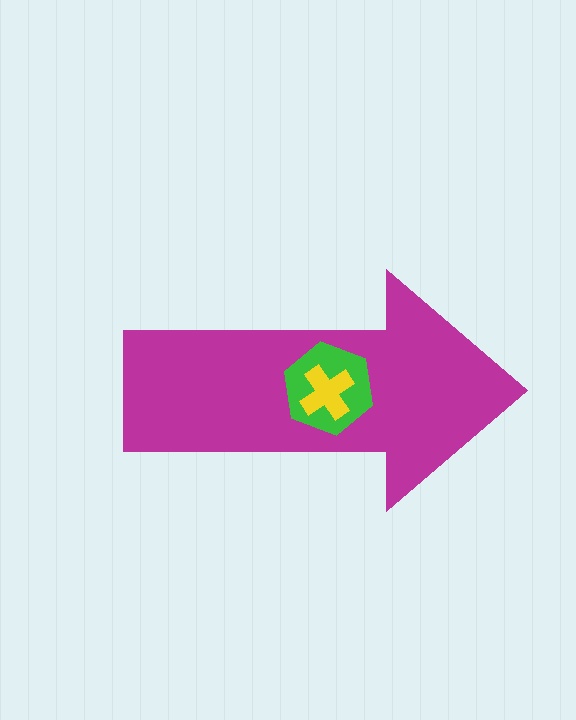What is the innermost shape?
The yellow cross.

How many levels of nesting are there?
3.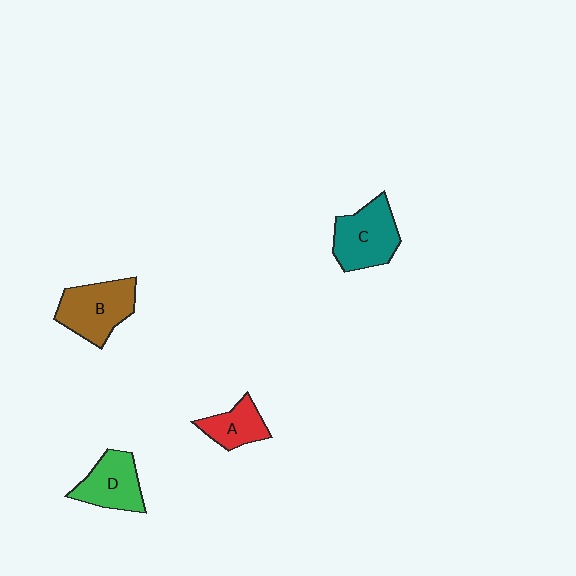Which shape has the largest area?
Shape B (brown).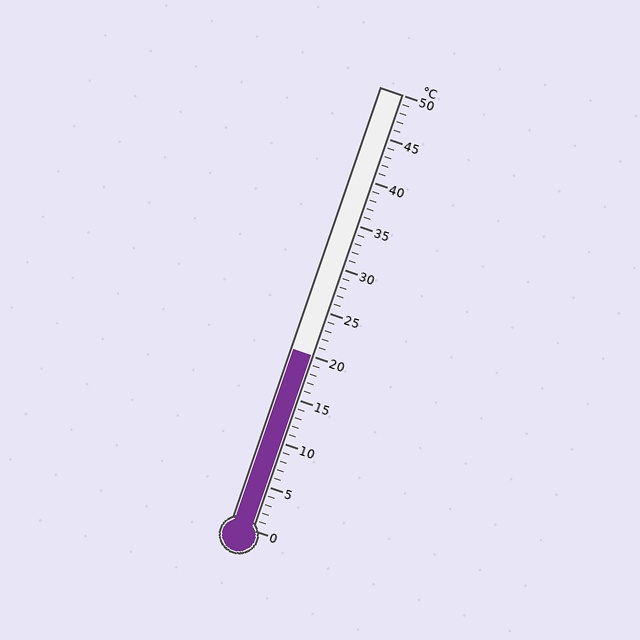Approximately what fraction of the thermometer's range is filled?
The thermometer is filled to approximately 40% of its range.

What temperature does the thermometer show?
The thermometer shows approximately 20°C.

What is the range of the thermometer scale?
The thermometer scale ranges from 0°C to 50°C.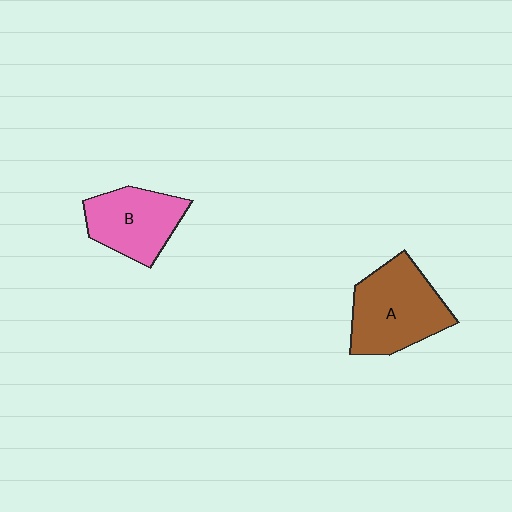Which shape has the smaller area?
Shape B (pink).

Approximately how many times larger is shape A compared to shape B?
Approximately 1.3 times.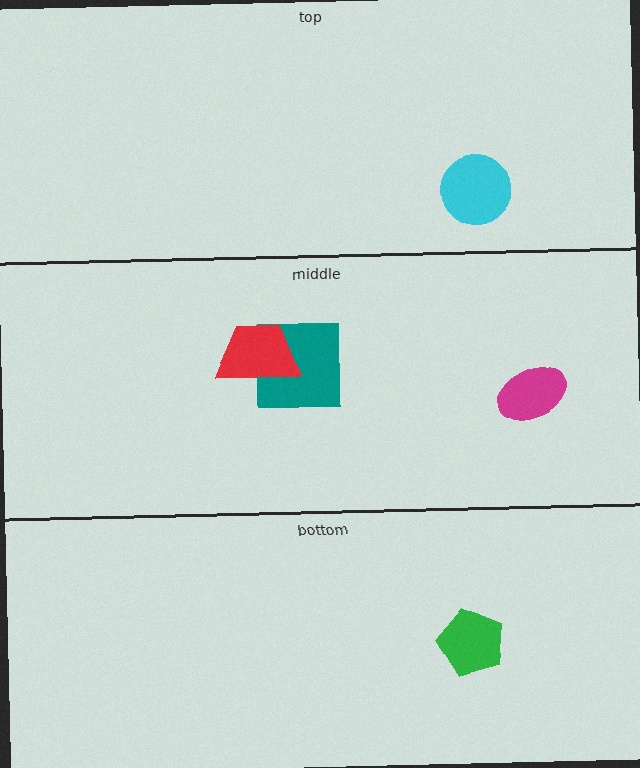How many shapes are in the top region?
1.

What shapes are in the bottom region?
The green pentagon.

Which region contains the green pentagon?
The bottom region.